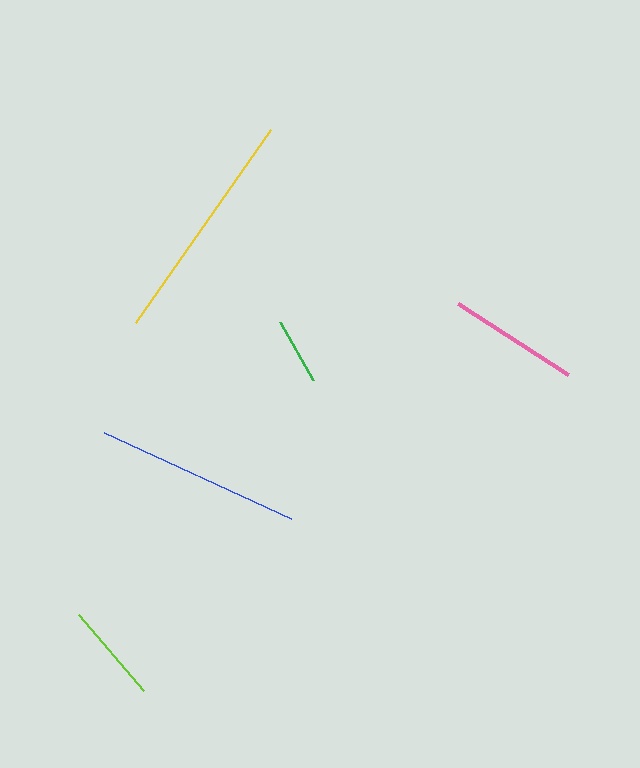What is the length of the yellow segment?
The yellow segment is approximately 235 pixels long.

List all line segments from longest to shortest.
From longest to shortest: yellow, blue, pink, lime, green.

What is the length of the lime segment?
The lime segment is approximately 100 pixels long.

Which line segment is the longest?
The yellow line is the longest at approximately 235 pixels.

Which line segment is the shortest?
The green line is the shortest at approximately 66 pixels.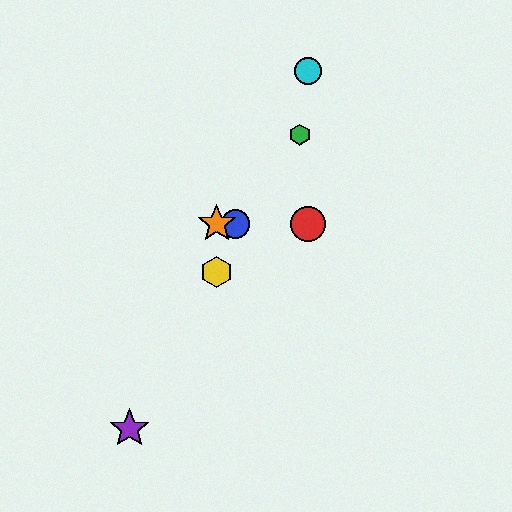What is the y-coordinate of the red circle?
The red circle is at y≈224.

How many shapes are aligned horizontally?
3 shapes (the red circle, the blue circle, the orange star) are aligned horizontally.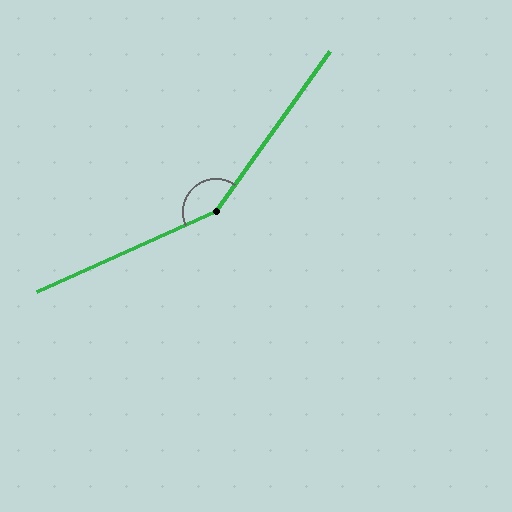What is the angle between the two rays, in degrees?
Approximately 150 degrees.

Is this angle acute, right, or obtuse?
It is obtuse.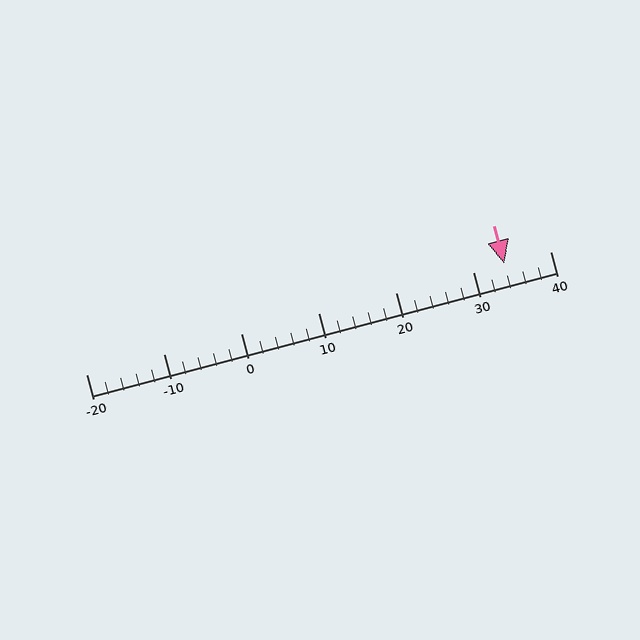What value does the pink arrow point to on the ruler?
The pink arrow points to approximately 34.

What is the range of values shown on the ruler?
The ruler shows values from -20 to 40.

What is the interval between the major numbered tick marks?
The major tick marks are spaced 10 units apart.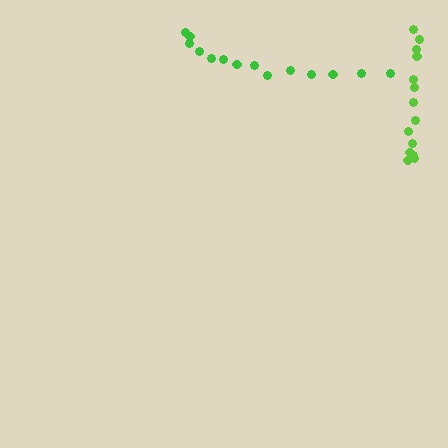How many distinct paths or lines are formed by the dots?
There are 2 distinct paths.